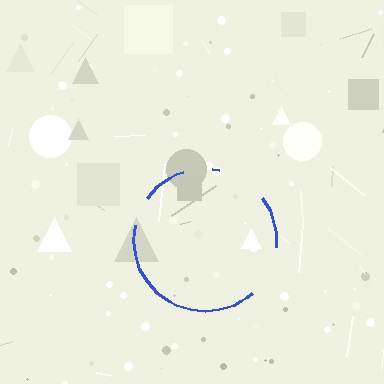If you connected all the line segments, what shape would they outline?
They would outline a circle.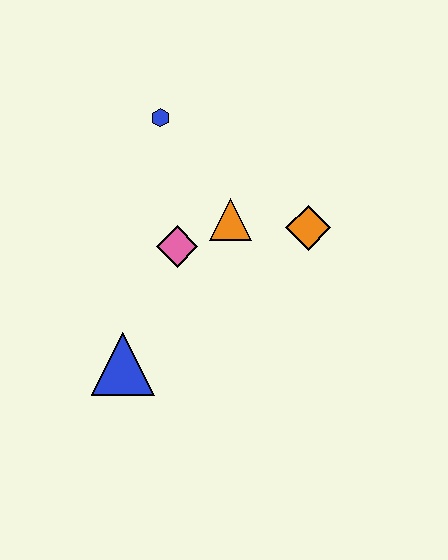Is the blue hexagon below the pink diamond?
No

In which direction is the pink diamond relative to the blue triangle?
The pink diamond is above the blue triangle.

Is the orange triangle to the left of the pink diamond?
No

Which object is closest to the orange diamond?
The orange triangle is closest to the orange diamond.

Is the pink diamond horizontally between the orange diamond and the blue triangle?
Yes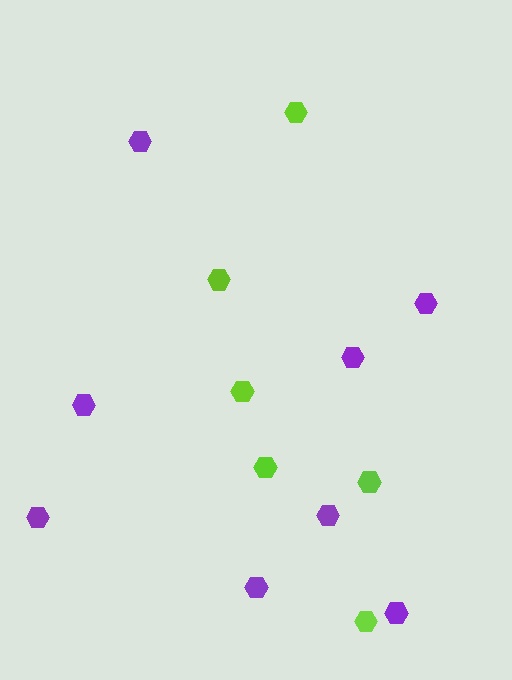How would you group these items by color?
There are 2 groups: one group of purple hexagons (8) and one group of lime hexagons (6).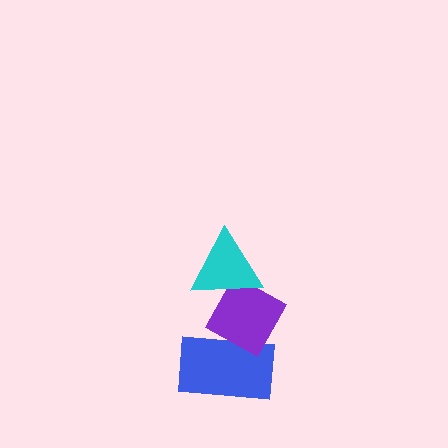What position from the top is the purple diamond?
The purple diamond is 2nd from the top.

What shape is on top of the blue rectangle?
The purple diamond is on top of the blue rectangle.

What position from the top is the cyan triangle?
The cyan triangle is 1st from the top.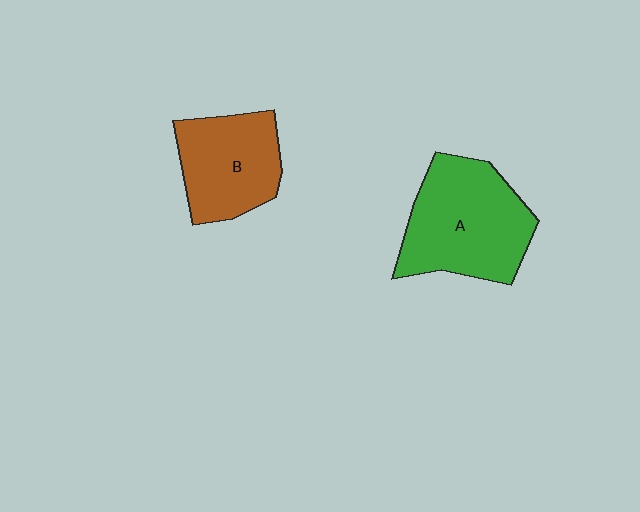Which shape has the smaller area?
Shape B (brown).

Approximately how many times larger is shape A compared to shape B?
Approximately 1.3 times.